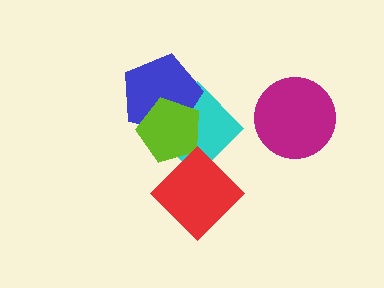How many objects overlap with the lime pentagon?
3 objects overlap with the lime pentagon.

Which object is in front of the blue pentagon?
The lime pentagon is in front of the blue pentagon.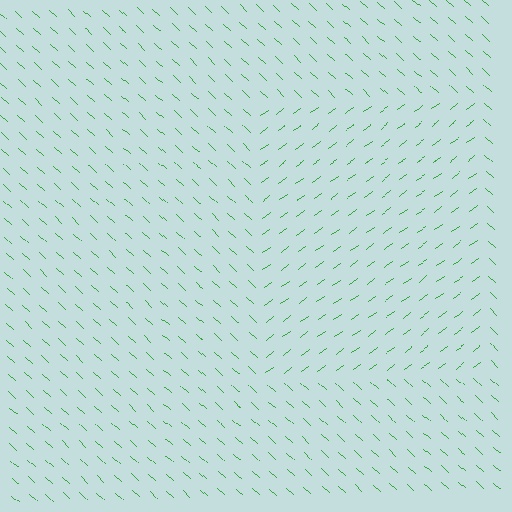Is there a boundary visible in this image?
Yes, there is a texture boundary formed by a change in line orientation.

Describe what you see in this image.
The image is filled with small green line segments. A rectangle region in the image has lines oriented differently from the surrounding lines, creating a visible texture boundary.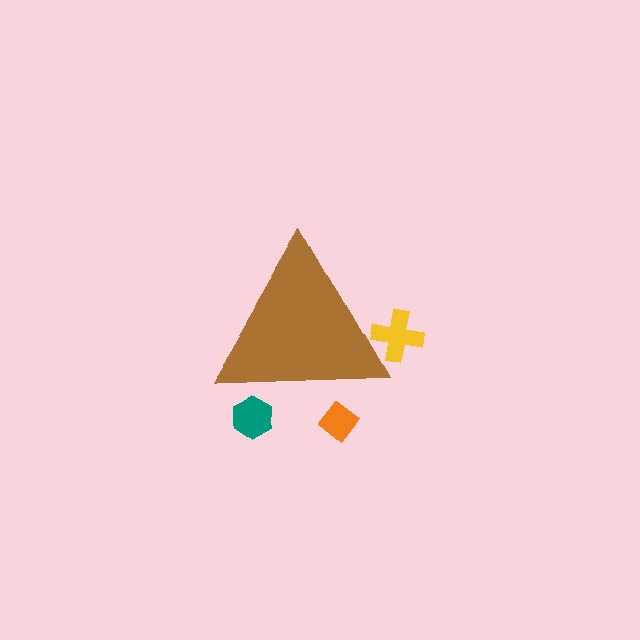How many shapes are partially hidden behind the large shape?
3 shapes are partially hidden.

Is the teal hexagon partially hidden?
Yes, the teal hexagon is partially hidden behind the brown triangle.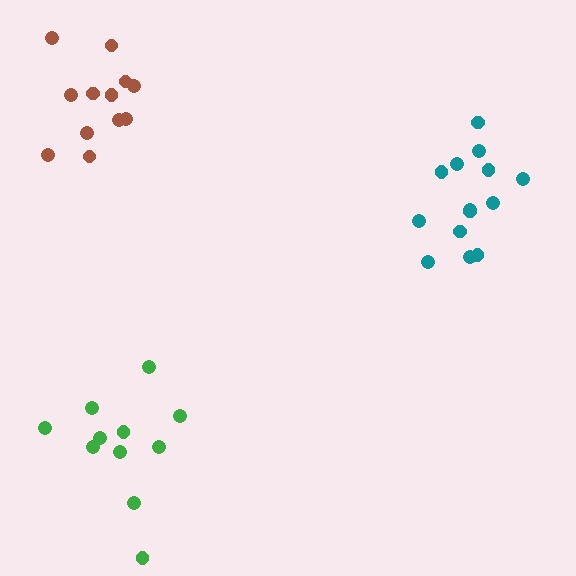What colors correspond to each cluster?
The clusters are colored: brown, green, teal.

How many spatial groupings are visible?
There are 3 spatial groupings.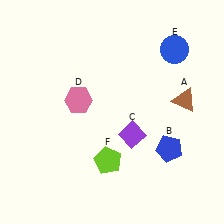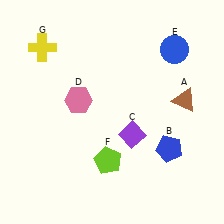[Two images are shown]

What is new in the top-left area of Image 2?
A yellow cross (G) was added in the top-left area of Image 2.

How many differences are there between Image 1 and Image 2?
There is 1 difference between the two images.